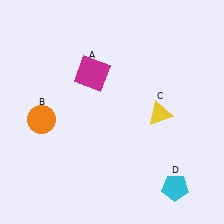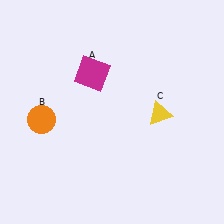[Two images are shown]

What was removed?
The cyan pentagon (D) was removed in Image 2.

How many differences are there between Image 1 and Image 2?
There is 1 difference between the two images.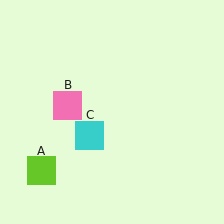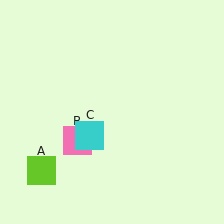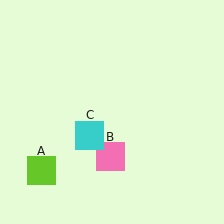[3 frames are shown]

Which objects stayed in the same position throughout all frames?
Lime square (object A) and cyan square (object C) remained stationary.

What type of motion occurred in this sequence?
The pink square (object B) rotated counterclockwise around the center of the scene.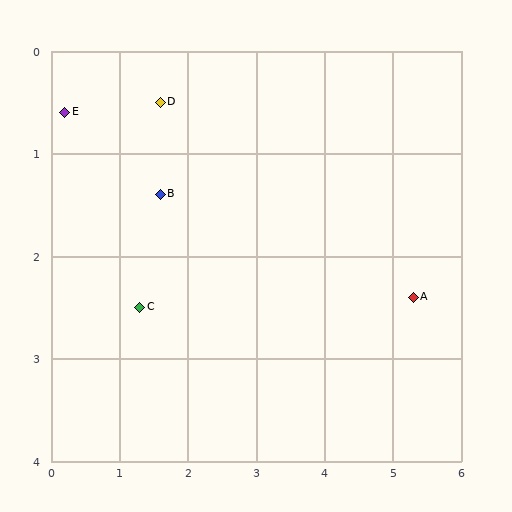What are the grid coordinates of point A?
Point A is at approximately (5.3, 2.4).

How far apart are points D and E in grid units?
Points D and E are about 1.4 grid units apart.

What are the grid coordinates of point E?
Point E is at approximately (0.2, 0.6).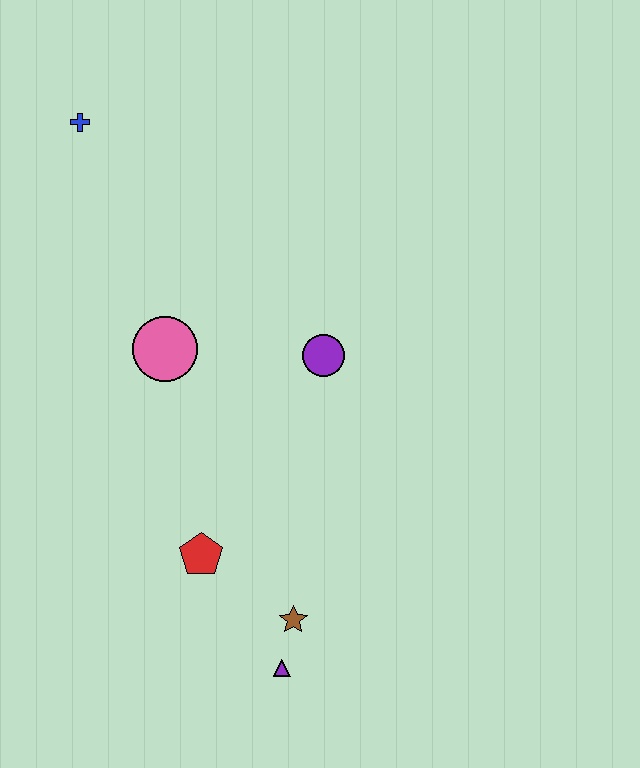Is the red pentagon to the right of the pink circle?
Yes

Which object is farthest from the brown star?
The blue cross is farthest from the brown star.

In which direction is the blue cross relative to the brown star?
The blue cross is above the brown star.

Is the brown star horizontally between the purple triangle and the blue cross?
No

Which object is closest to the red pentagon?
The brown star is closest to the red pentagon.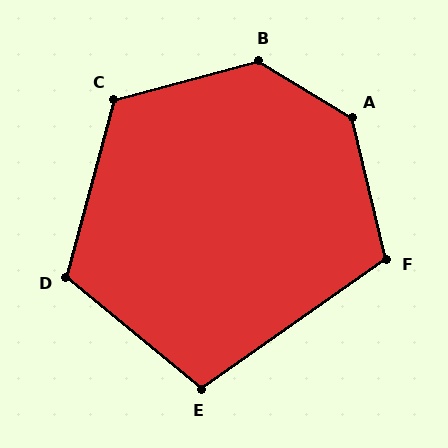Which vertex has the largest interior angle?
A, at approximately 135 degrees.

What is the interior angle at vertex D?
Approximately 115 degrees (obtuse).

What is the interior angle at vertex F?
Approximately 111 degrees (obtuse).